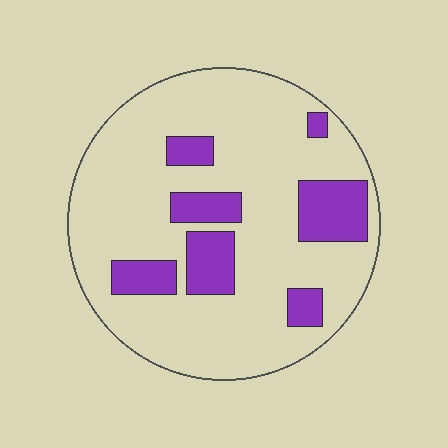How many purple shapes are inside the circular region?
7.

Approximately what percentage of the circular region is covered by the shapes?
Approximately 20%.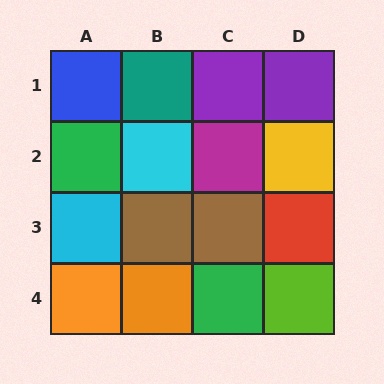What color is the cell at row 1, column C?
Purple.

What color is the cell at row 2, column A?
Green.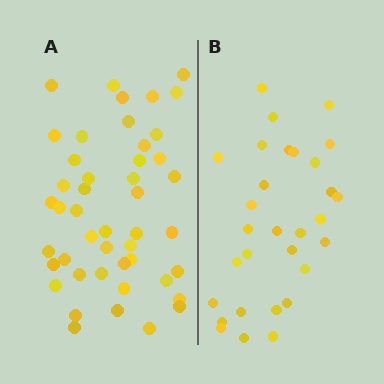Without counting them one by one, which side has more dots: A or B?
Region A (the left region) has more dots.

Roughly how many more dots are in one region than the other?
Region A has approximately 15 more dots than region B.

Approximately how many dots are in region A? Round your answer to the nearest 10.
About 50 dots. (The exact count is 46, which rounds to 50.)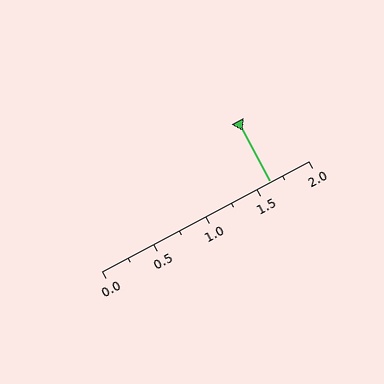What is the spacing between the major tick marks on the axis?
The major ticks are spaced 0.5 apart.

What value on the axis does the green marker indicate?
The marker indicates approximately 1.62.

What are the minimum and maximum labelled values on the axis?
The axis runs from 0.0 to 2.0.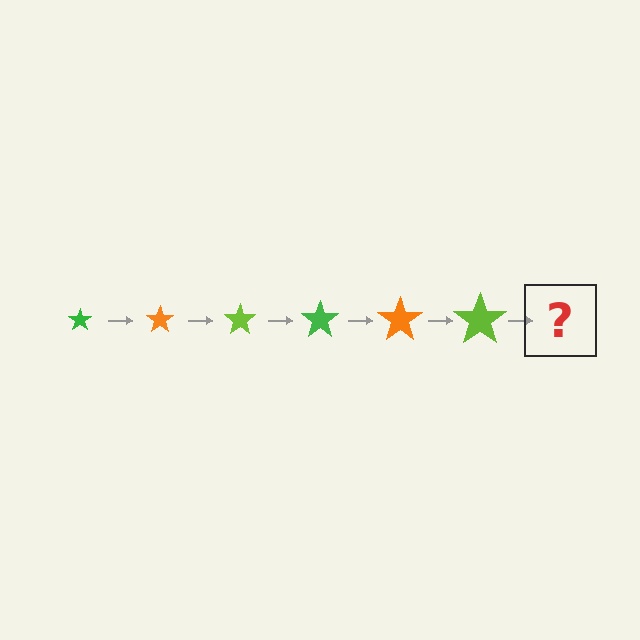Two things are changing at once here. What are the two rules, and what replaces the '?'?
The two rules are that the star grows larger each step and the color cycles through green, orange, and lime. The '?' should be a green star, larger than the previous one.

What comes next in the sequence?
The next element should be a green star, larger than the previous one.